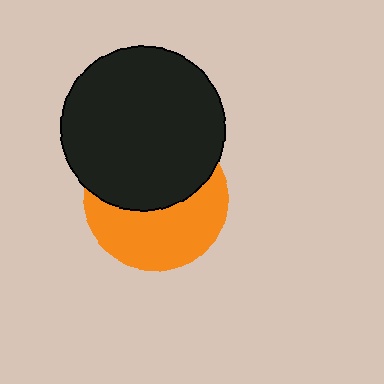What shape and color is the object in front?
The object in front is a black circle.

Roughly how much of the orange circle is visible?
About half of it is visible (roughly 50%).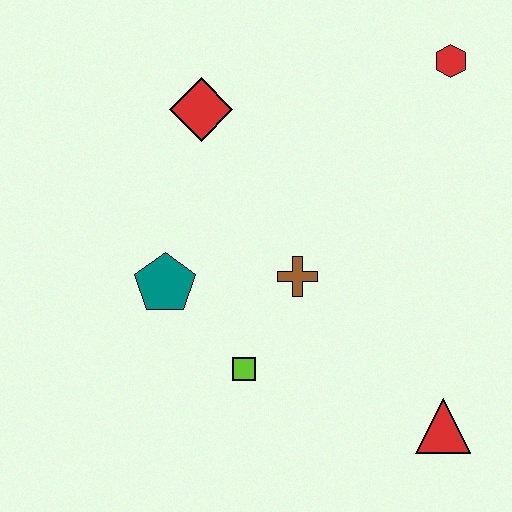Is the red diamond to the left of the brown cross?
Yes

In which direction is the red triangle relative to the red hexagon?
The red triangle is below the red hexagon.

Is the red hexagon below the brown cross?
No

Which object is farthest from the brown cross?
The red hexagon is farthest from the brown cross.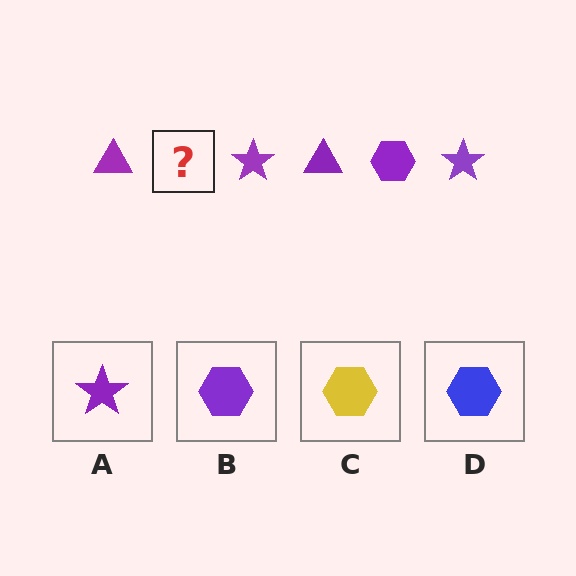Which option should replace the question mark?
Option B.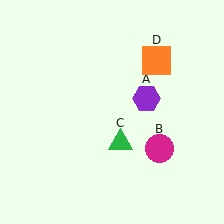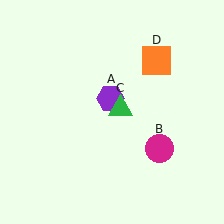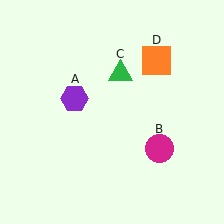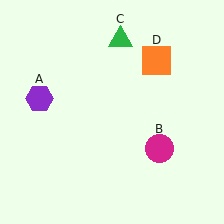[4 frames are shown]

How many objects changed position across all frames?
2 objects changed position: purple hexagon (object A), green triangle (object C).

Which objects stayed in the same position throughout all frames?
Magenta circle (object B) and orange square (object D) remained stationary.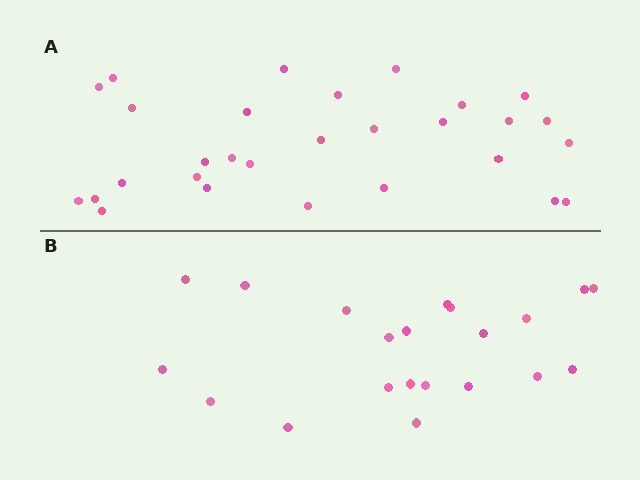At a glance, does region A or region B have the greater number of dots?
Region A (the top region) has more dots.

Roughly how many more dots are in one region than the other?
Region A has roughly 8 or so more dots than region B.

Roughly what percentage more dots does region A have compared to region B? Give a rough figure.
About 40% more.